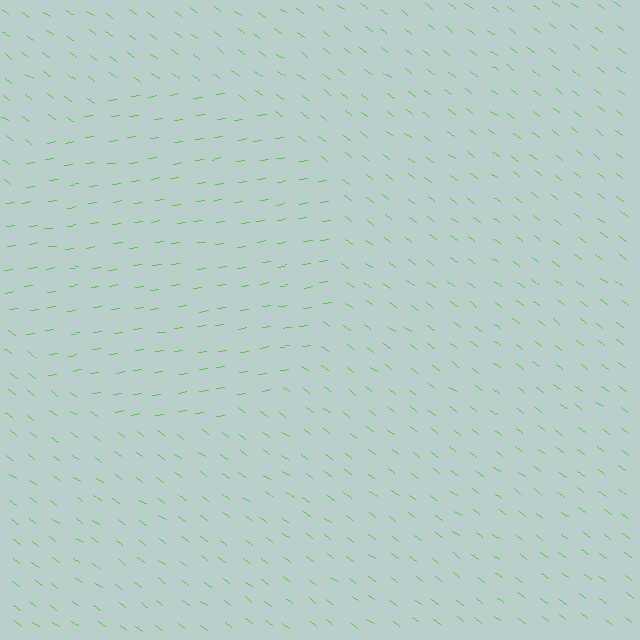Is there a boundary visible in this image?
Yes, there is a texture boundary formed by a change in line orientation.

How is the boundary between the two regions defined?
The boundary is defined purely by a change in line orientation (approximately 45 degrees difference). All lines are the same color and thickness.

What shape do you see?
I see a circle.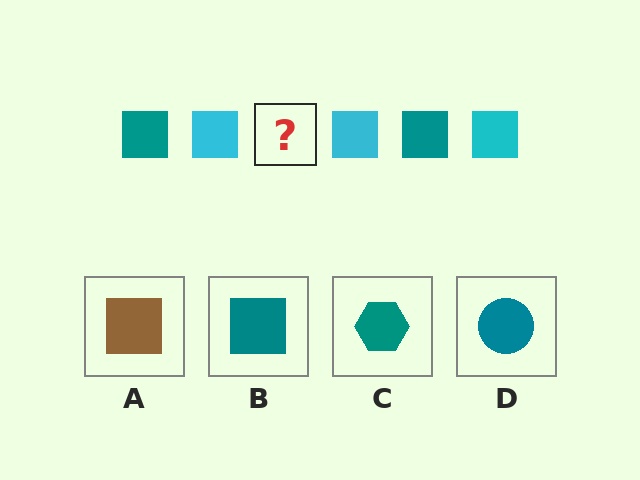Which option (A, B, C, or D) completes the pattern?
B.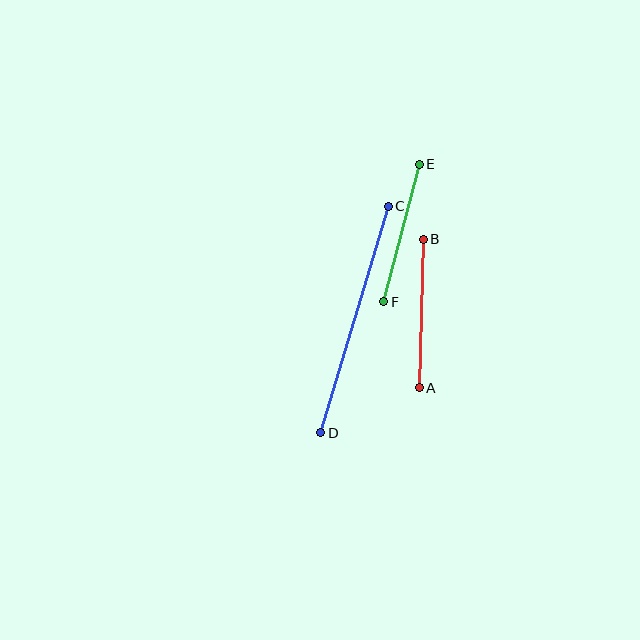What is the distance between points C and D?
The distance is approximately 237 pixels.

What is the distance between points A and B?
The distance is approximately 148 pixels.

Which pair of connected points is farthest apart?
Points C and D are farthest apart.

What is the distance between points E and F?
The distance is approximately 142 pixels.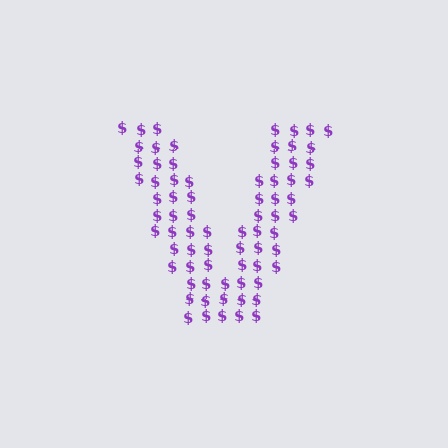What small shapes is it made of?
It is made of small dollar signs.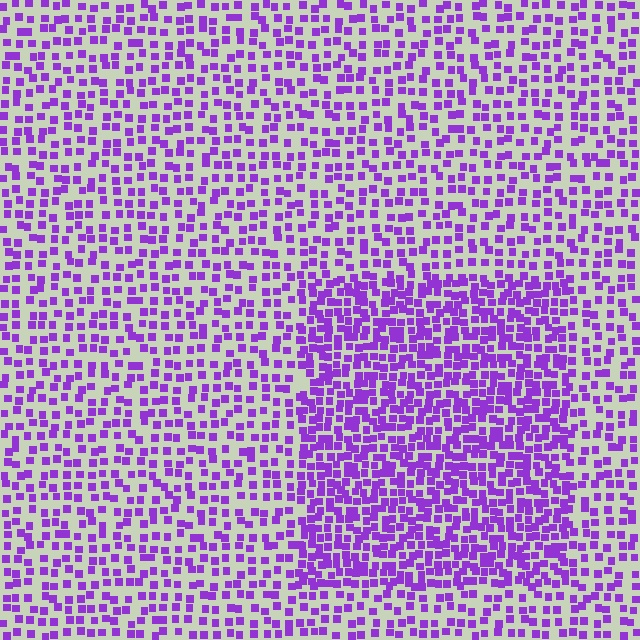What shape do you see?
I see a rectangle.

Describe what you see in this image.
The image contains small purple elements arranged at two different densities. A rectangle-shaped region is visible where the elements are more densely packed than the surrounding area.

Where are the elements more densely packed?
The elements are more densely packed inside the rectangle boundary.